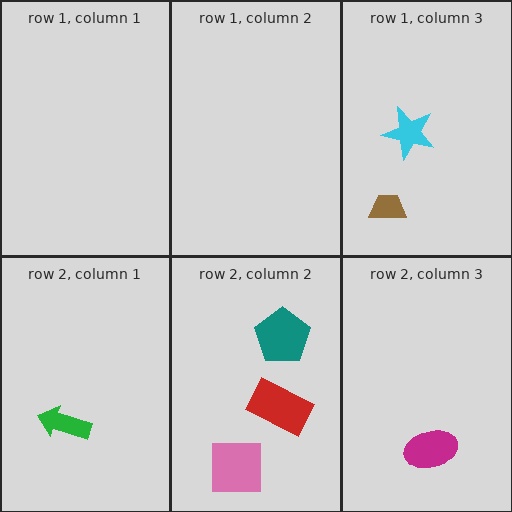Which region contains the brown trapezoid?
The row 1, column 3 region.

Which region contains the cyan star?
The row 1, column 3 region.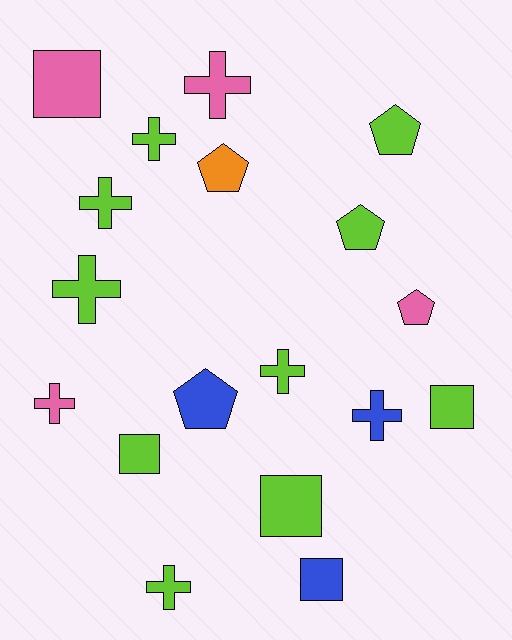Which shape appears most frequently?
Cross, with 8 objects.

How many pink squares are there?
There is 1 pink square.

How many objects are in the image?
There are 18 objects.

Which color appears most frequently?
Lime, with 10 objects.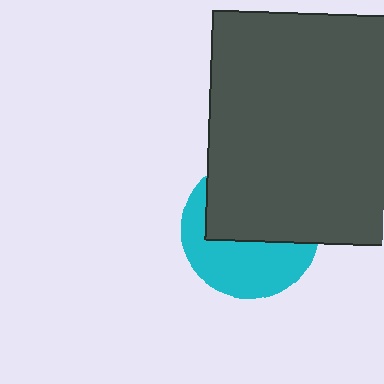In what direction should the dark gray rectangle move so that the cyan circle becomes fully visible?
The dark gray rectangle should move up. That is the shortest direction to clear the overlap and leave the cyan circle fully visible.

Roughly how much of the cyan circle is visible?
About half of it is visible (roughly 46%).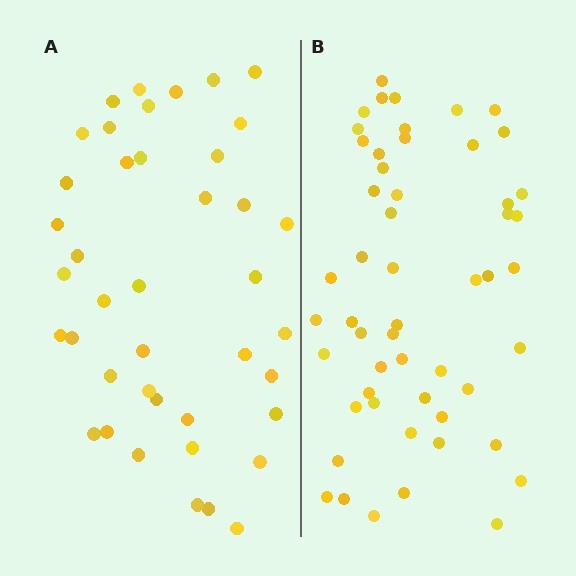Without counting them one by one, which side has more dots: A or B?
Region B (the right region) has more dots.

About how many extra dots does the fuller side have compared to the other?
Region B has roughly 12 or so more dots than region A.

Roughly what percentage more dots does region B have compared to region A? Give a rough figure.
About 30% more.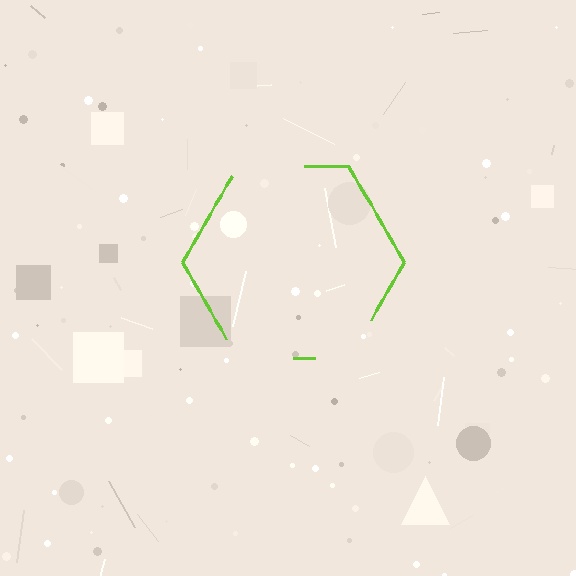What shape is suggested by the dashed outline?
The dashed outline suggests a hexagon.